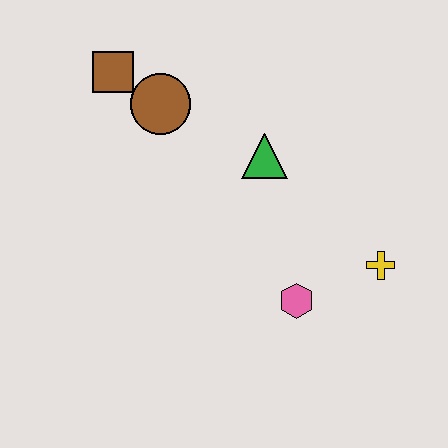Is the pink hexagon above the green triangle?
No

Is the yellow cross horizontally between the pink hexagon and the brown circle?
No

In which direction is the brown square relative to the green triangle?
The brown square is to the left of the green triangle.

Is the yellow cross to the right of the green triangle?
Yes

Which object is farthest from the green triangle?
The brown square is farthest from the green triangle.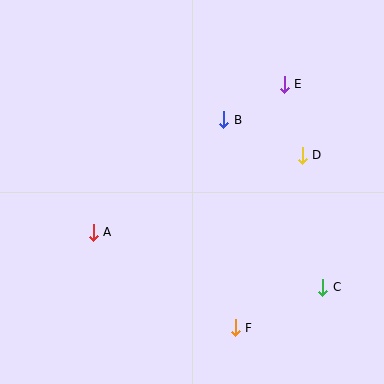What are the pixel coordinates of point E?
Point E is at (284, 84).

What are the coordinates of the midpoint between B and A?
The midpoint between B and A is at (158, 176).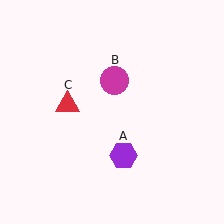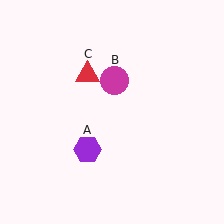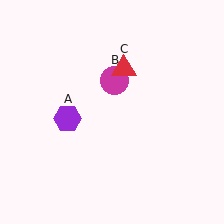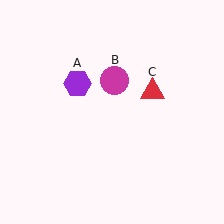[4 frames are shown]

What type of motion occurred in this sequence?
The purple hexagon (object A), red triangle (object C) rotated clockwise around the center of the scene.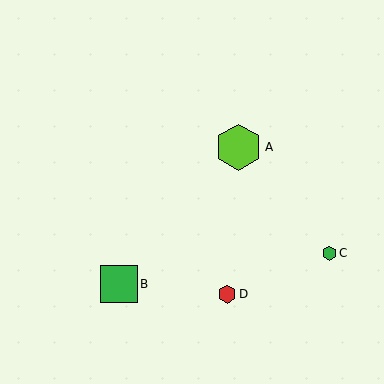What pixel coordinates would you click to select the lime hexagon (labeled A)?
Click at (239, 147) to select the lime hexagon A.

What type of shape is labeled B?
Shape B is a green square.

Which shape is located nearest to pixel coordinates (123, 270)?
The green square (labeled B) at (119, 284) is nearest to that location.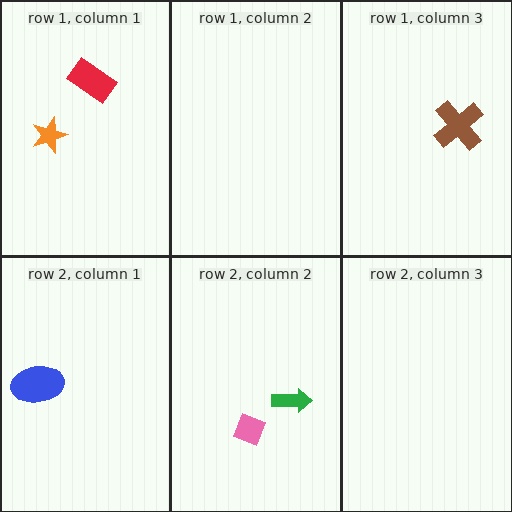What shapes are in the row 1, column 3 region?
The brown cross.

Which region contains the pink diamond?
The row 2, column 2 region.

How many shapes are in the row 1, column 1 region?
2.